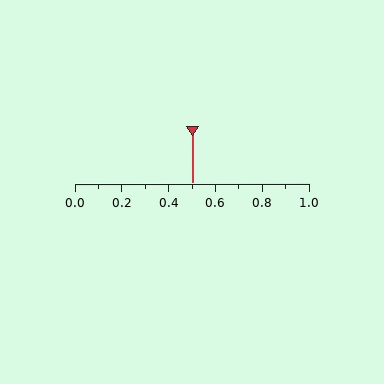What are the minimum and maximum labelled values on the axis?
The axis runs from 0.0 to 1.0.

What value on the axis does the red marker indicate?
The marker indicates approximately 0.5.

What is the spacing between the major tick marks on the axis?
The major ticks are spaced 0.2 apart.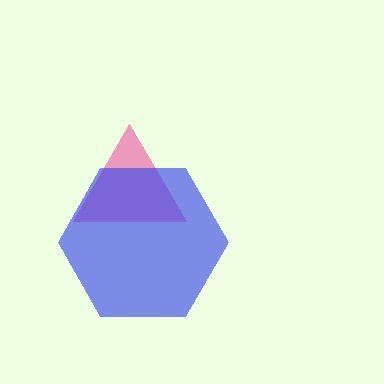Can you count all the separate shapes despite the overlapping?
Yes, there are 2 separate shapes.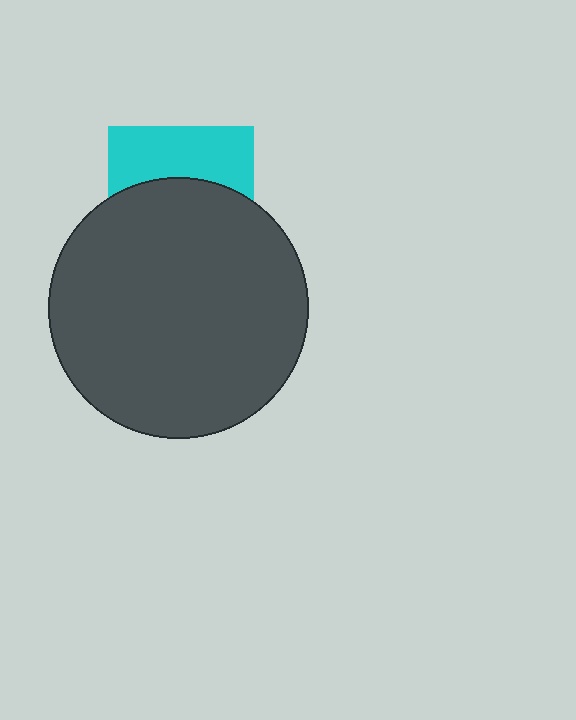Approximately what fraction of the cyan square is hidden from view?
Roughly 60% of the cyan square is hidden behind the dark gray circle.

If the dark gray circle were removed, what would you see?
You would see the complete cyan square.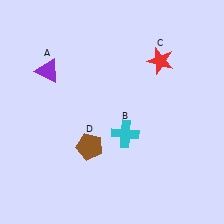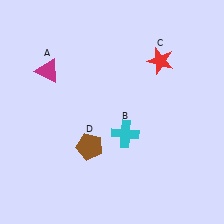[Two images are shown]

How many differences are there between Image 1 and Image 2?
There is 1 difference between the two images.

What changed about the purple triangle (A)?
In Image 1, A is purple. In Image 2, it changed to magenta.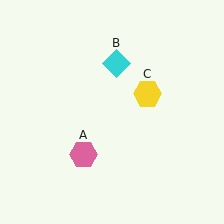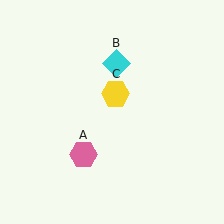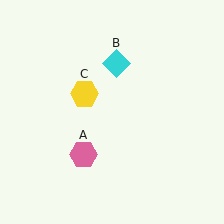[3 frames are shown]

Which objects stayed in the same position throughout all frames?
Pink hexagon (object A) and cyan diamond (object B) remained stationary.